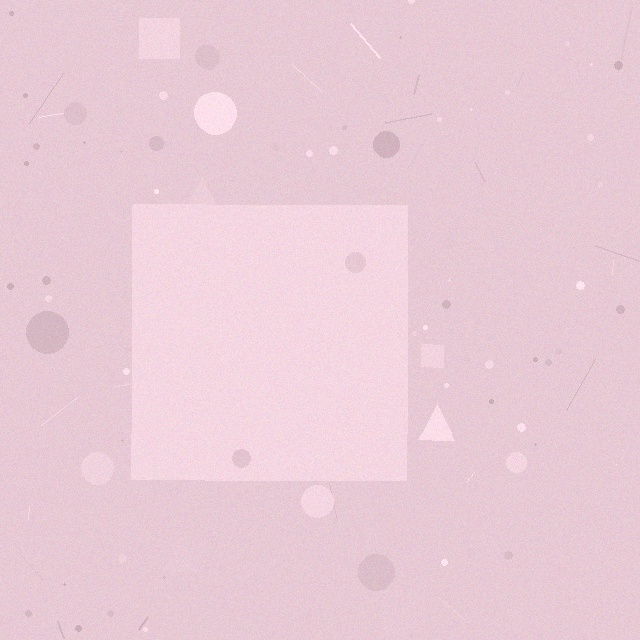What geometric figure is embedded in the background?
A square is embedded in the background.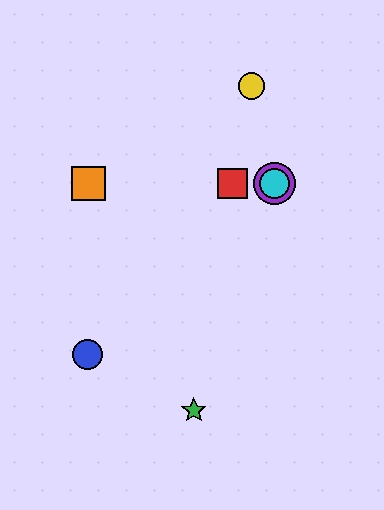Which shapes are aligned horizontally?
The red square, the purple circle, the orange square, the cyan circle are aligned horizontally.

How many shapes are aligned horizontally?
4 shapes (the red square, the purple circle, the orange square, the cyan circle) are aligned horizontally.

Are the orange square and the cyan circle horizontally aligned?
Yes, both are at y≈183.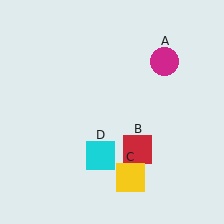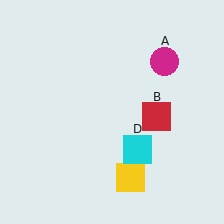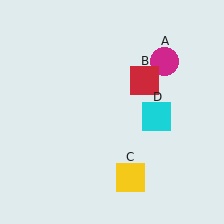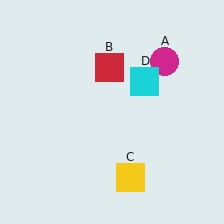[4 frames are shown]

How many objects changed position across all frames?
2 objects changed position: red square (object B), cyan square (object D).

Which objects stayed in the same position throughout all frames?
Magenta circle (object A) and yellow square (object C) remained stationary.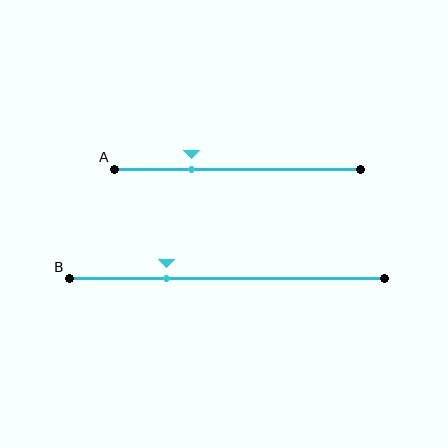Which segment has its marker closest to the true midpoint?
Segment A has its marker closest to the true midpoint.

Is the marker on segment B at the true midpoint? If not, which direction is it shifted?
No, the marker on segment B is shifted to the left by about 19% of the segment length.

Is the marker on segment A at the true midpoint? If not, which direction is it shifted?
No, the marker on segment A is shifted to the left by about 18% of the segment length.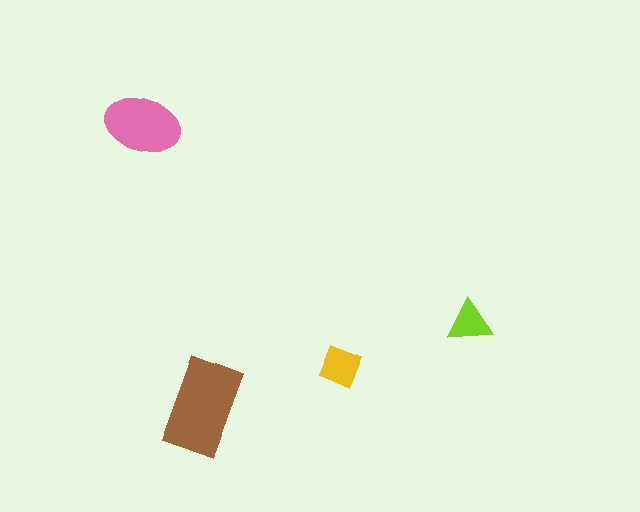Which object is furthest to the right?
The lime triangle is rightmost.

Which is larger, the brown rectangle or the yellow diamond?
The brown rectangle.